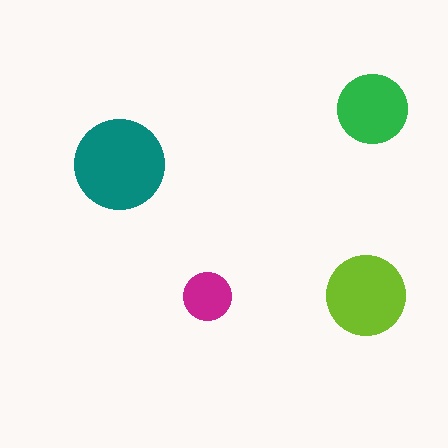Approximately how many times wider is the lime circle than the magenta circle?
About 1.5 times wider.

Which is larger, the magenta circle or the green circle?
The green one.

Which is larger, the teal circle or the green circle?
The teal one.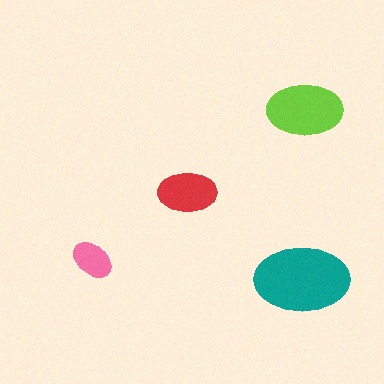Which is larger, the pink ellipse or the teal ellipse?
The teal one.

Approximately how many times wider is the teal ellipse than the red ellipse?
About 1.5 times wider.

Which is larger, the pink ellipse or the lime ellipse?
The lime one.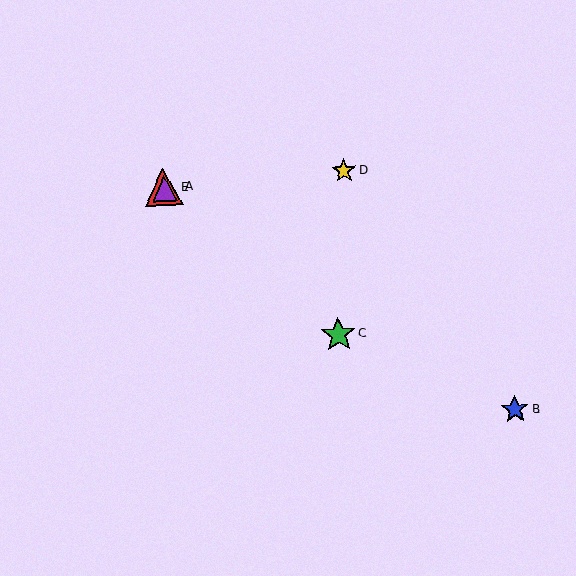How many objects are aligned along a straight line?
3 objects (A, B, E) are aligned along a straight line.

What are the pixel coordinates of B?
Object B is at (515, 409).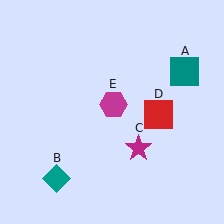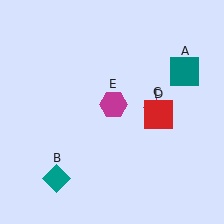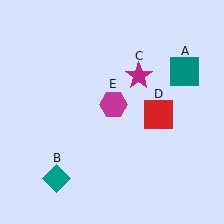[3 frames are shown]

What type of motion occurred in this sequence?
The magenta star (object C) rotated counterclockwise around the center of the scene.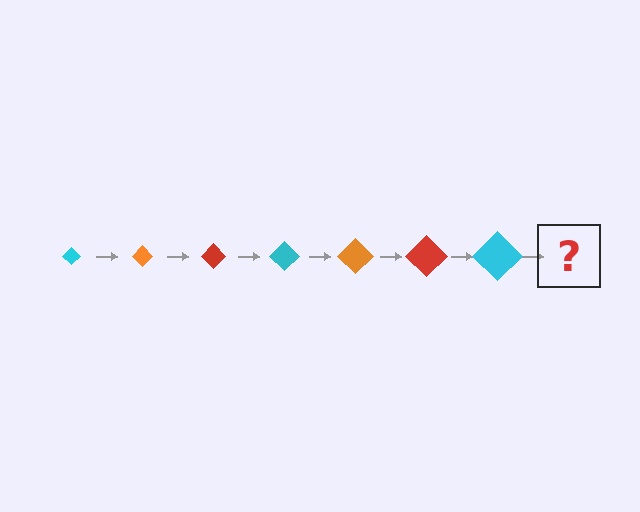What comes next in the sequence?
The next element should be an orange diamond, larger than the previous one.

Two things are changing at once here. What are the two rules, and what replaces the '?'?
The two rules are that the diamond grows larger each step and the color cycles through cyan, orange, and red. The '?' should be an orange diamond, larger than the previous one.